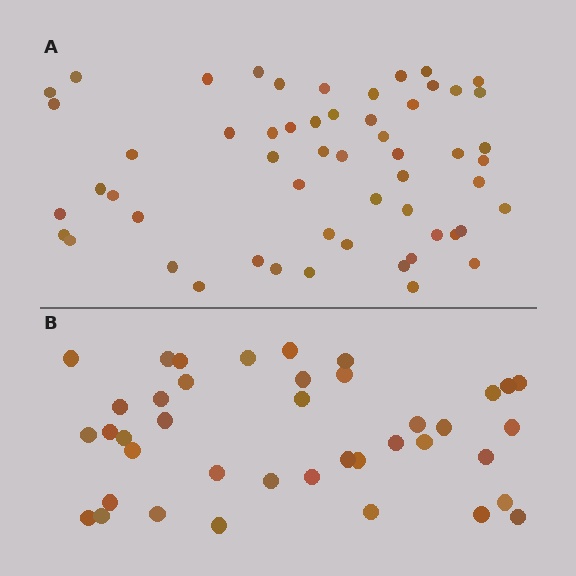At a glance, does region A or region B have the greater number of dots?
Region A (the top region) has more dots.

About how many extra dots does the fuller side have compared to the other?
Region A has approximately 15 more dots than region B.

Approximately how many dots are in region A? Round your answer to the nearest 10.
About 60 dots. (The exact count is 56, which rounds to 60.)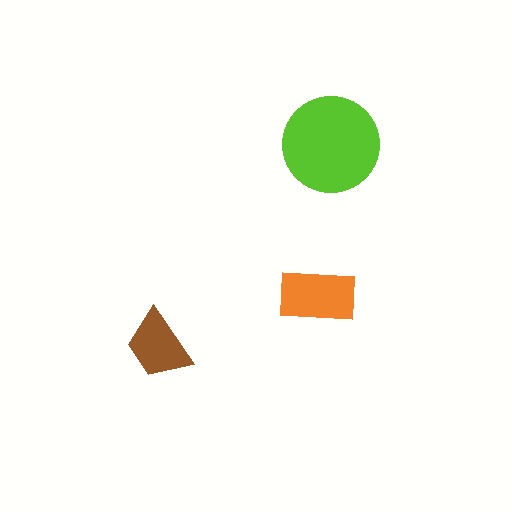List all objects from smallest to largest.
The brown trapezoid, the orange rectangle, the lime circle.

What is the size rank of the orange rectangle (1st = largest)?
2nd.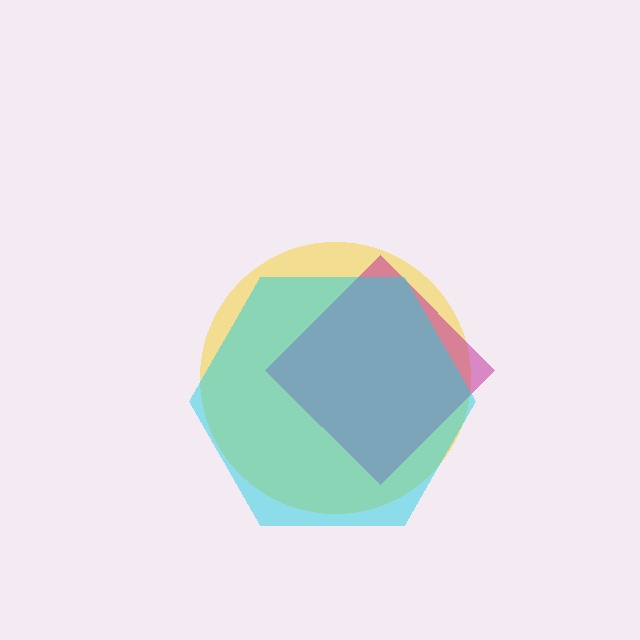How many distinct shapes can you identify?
There are 3 distinct shapes: a yellow circle, a magenta diamond, a cyan hexagon.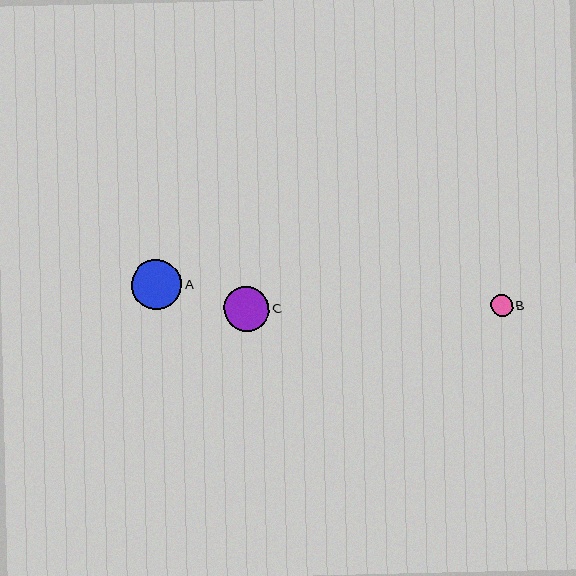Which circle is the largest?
Circle A is the largest with a size of approximately 51 pixels.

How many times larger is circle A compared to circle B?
Circle A is approximately 2.3 times the size of circle B.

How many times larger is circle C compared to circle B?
Circle C is approximately 2.1 times the size of circle B.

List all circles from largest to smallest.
From largest to smallest: A, C, B.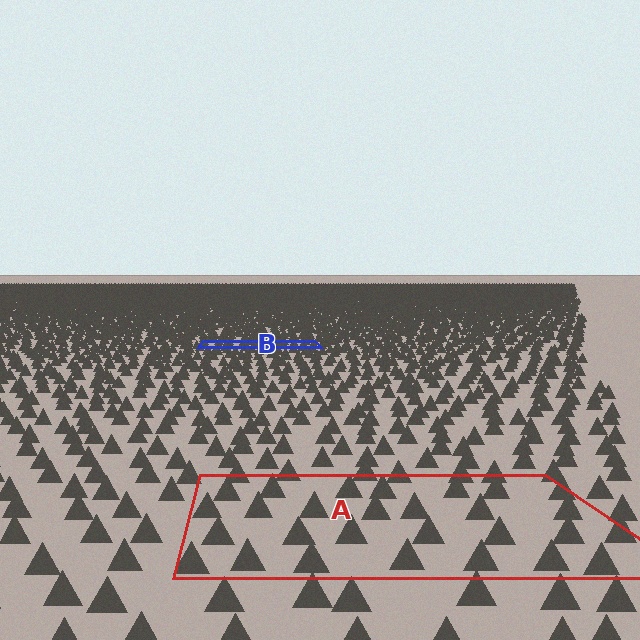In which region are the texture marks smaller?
The texture marks are smaller in region B, because it is farther away.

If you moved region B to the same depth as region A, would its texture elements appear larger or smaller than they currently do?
They would appear larger. At a closer depth, the same texture elements are projected at a bigger on-screen size.